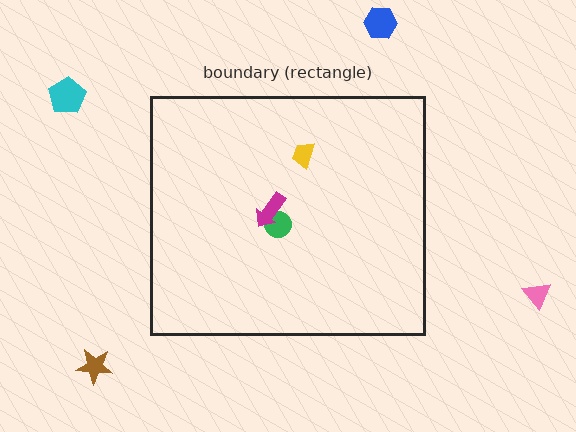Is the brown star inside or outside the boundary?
Outside.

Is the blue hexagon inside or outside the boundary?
Outside.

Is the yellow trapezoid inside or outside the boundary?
Inside.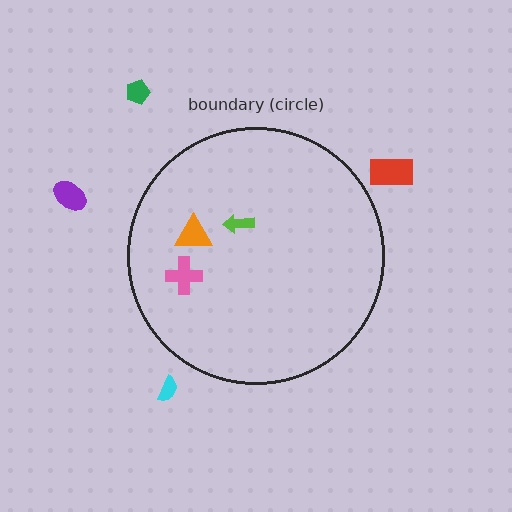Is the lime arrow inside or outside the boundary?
Inside.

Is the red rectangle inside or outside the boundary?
Outside.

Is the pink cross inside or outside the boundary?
Inside.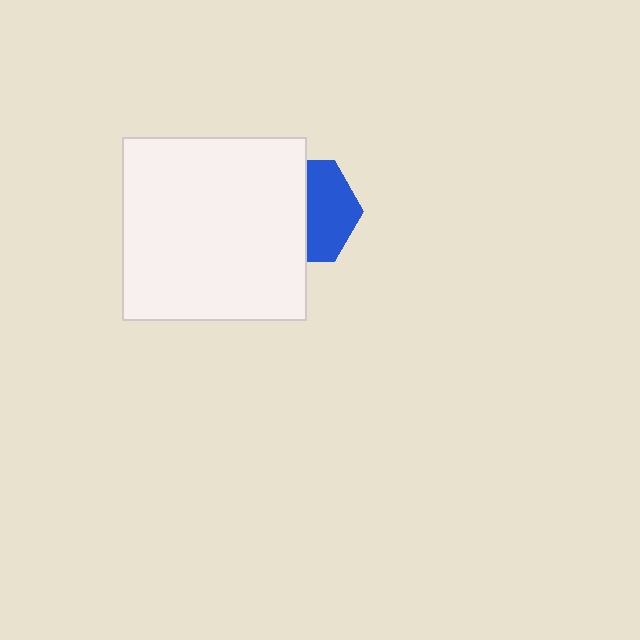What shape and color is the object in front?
The object in front is a white square.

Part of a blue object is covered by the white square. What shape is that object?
It is a hexagon.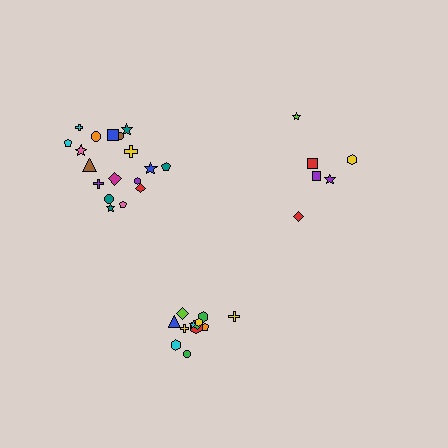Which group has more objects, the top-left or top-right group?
The top-left group.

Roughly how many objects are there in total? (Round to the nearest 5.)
Roughly 35 objects in total.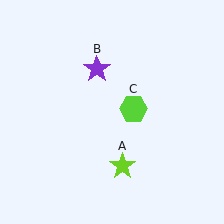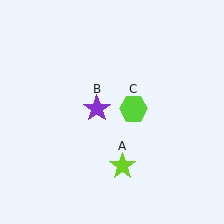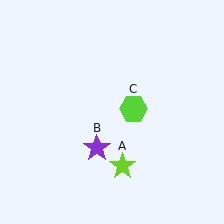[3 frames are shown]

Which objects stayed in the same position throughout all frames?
Lime star (object A) and lime hexagon (object C) remained stationary.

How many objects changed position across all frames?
1 object changed position: purple star (object B).